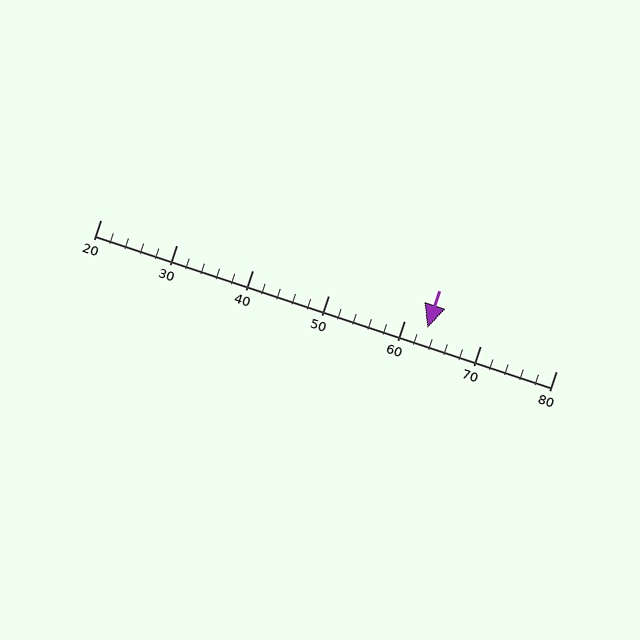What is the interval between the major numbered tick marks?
The major tick marks are spaced 10 units apart.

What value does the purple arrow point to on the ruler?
The purple arrow points to approximately 63.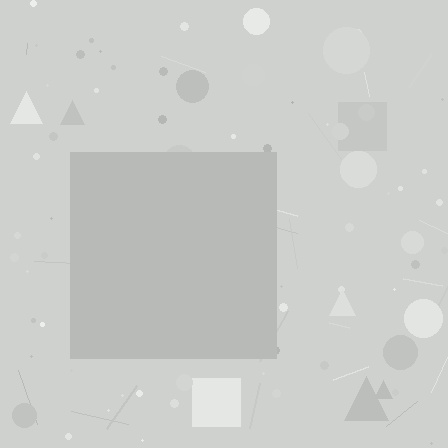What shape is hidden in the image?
A square is hidden in the image.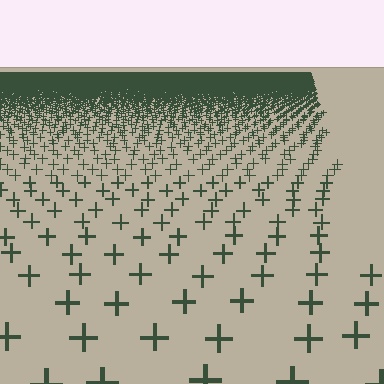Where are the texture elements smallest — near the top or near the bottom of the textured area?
Near the top.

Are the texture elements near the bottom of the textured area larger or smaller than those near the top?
Larger. Near the bottom, elements are closer to the viewer and appear at a bigger on-screen size.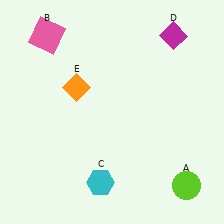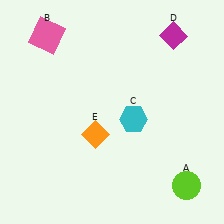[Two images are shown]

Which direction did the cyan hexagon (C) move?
The cyan hexagon (C) moved up.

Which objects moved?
The objects that moved are: the cyan hexagon (C), the orange diamond (E).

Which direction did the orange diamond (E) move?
The orange diamond (E) moved down.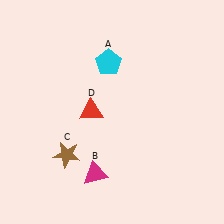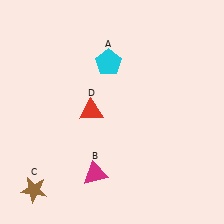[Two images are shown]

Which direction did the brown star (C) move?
The brown star (C) moved down.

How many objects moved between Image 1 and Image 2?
1 object moved between the two images.